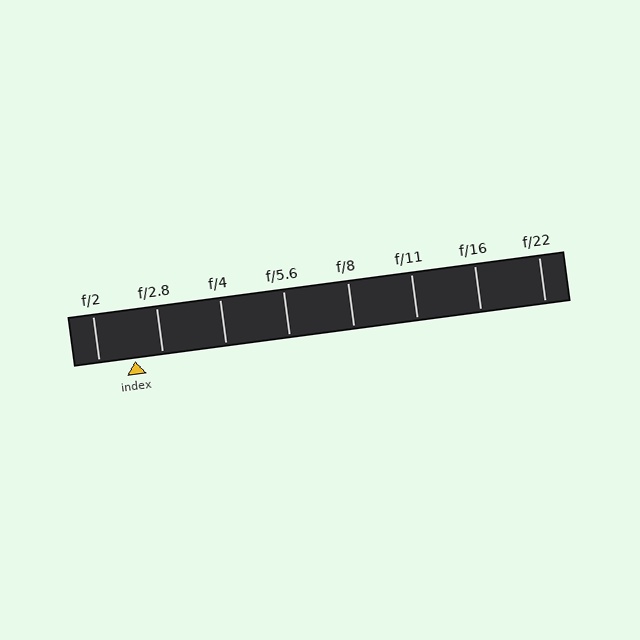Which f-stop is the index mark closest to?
The index mark is closest to f/2.8.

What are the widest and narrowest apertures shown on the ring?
The widest aperture shown is f/2 and the narrowest is f/22.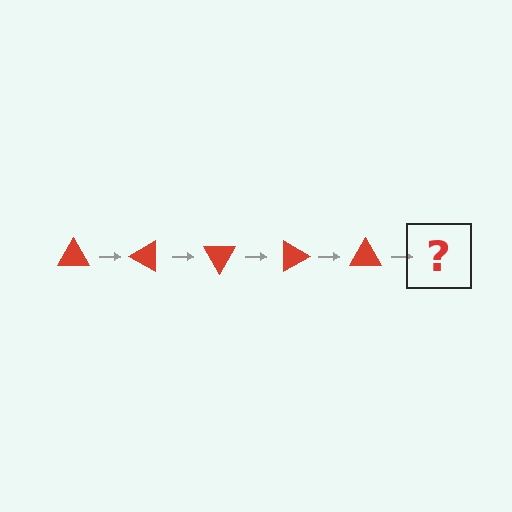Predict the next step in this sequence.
The next step is a red triangle rotated 150 degrees.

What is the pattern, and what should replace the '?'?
The pattern is that the triangle rotates 30 degrees each step. The '?' should be a red triangle rotated 150 degrees.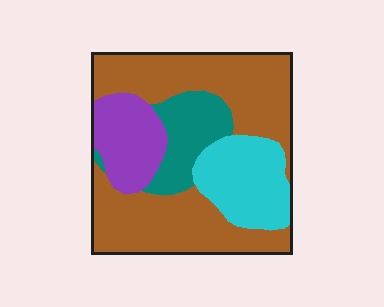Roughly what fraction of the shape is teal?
Teal takes up about one eighth (1/8) of the shape.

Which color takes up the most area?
Brown, at roughly 55%.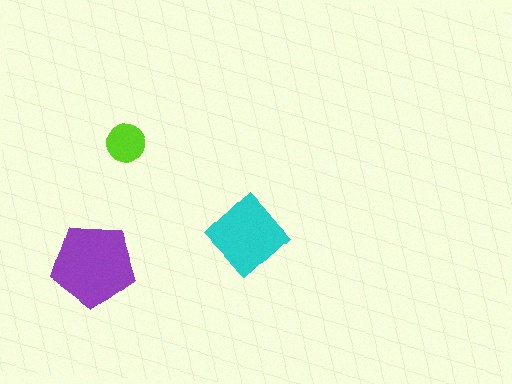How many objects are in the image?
There are 3 objects in the image.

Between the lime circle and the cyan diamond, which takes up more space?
The cyan diamond.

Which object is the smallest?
The lime circle.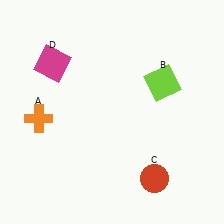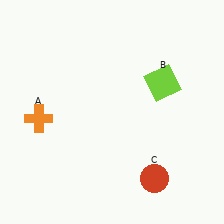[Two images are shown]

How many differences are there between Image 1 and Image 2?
There is 1 difference between the two images.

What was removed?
The magenta square (D) was removed in Image 2.